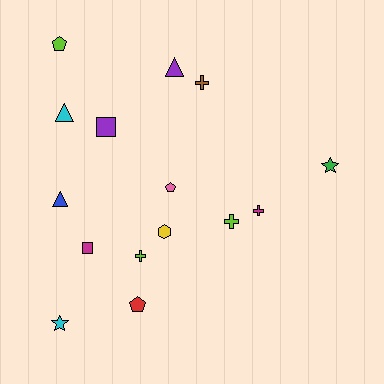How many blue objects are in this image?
There is 1 blue object.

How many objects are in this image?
There are 15 objects.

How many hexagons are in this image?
There is 1 hexagon.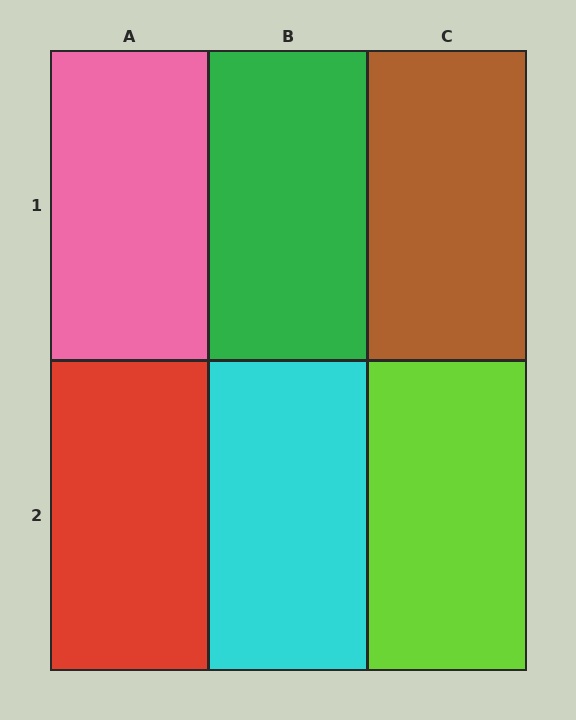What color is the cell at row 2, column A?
Red.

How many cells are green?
1 cell is green.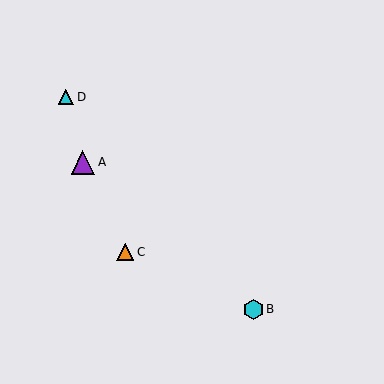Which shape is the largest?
The purple triangle (labeled A) is the largest.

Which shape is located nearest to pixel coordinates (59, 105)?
The cyan triangle (labeled D) at (66, 98) is nearest to that location.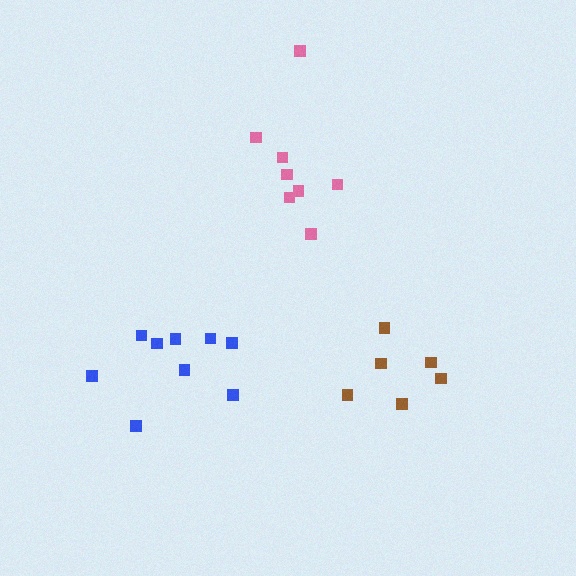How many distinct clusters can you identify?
There are 3 distinct clusters.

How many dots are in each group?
Group 1: 8 dots, Group 2: 9 dots, Group 3: 6 dots (23 total).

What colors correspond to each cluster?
The clusters are colored: pink, blue, brown.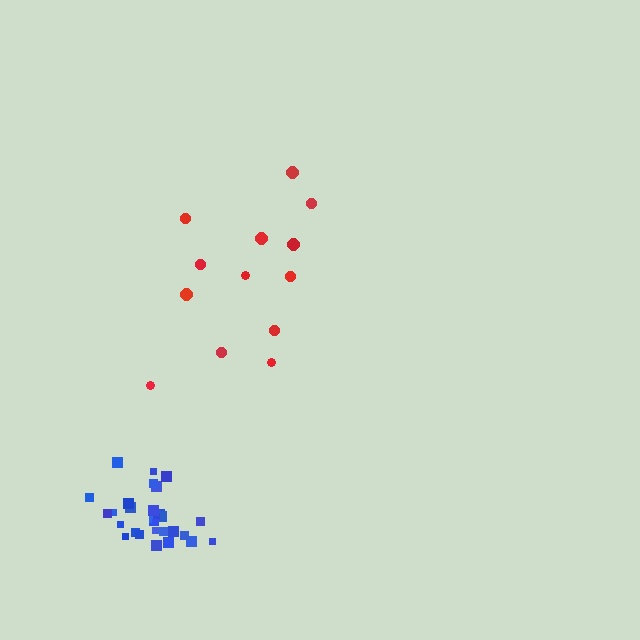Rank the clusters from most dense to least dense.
blue, red.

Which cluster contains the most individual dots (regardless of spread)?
Blue (30).